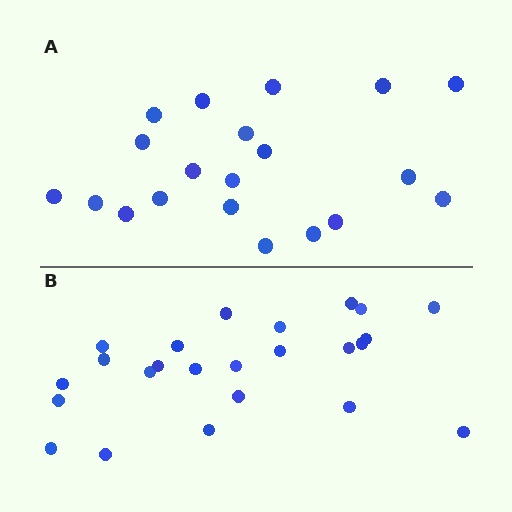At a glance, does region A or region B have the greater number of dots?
Region B (the bottom region) has more dots.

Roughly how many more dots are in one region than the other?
Region B has about 4 more dots than region A.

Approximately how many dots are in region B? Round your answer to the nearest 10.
About 20 dots. (The exact count is 24, which rounds to 20.)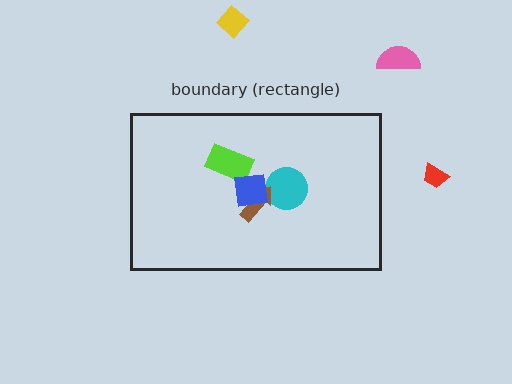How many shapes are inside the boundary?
4 inside, 3 outside.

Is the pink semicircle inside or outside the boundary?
Outside.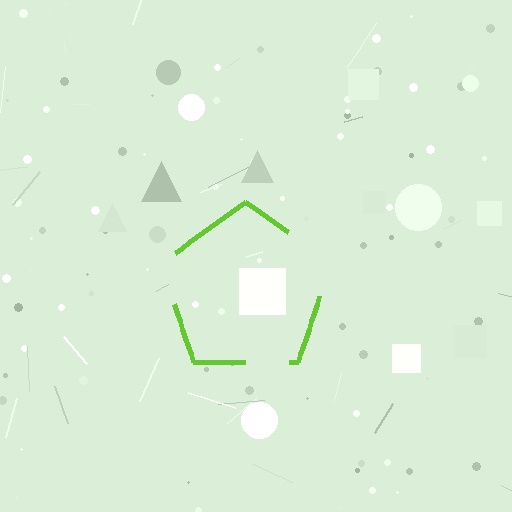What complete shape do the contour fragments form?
The contour fragments form a pentagon.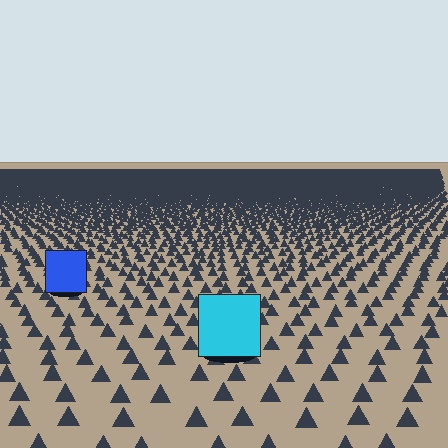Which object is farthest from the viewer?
The blue square is farthest from the viewer. It appears smaller and the ground texture around it is denser.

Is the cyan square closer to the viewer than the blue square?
Yes. The cyan square is closer — you can tell from the texture gradient: the ground texture is coarser near it.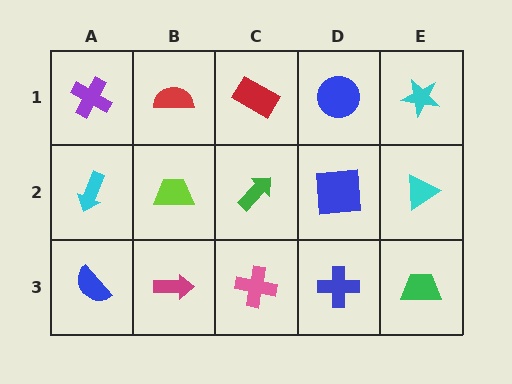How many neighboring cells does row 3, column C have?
3.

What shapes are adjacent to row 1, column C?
A green arrow (row 2, column C), a red semicircle (row 1, column B), a blue circle (row 1, column D).